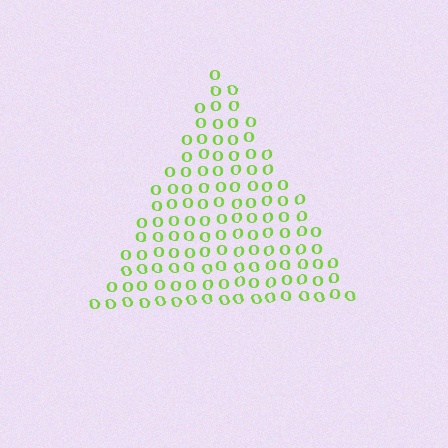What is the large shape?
The large shape is a triangle.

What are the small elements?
The small elements are letter O's.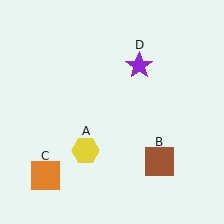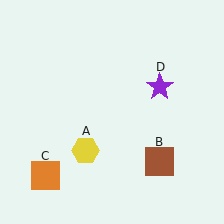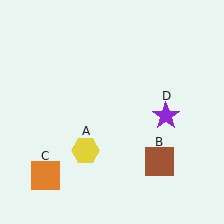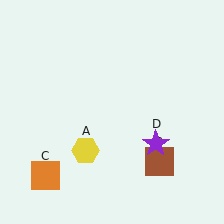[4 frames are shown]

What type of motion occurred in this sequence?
The purple star (object D) rotated clockwise around the center of the scene.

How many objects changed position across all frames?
1 object changed position: purple star (object D).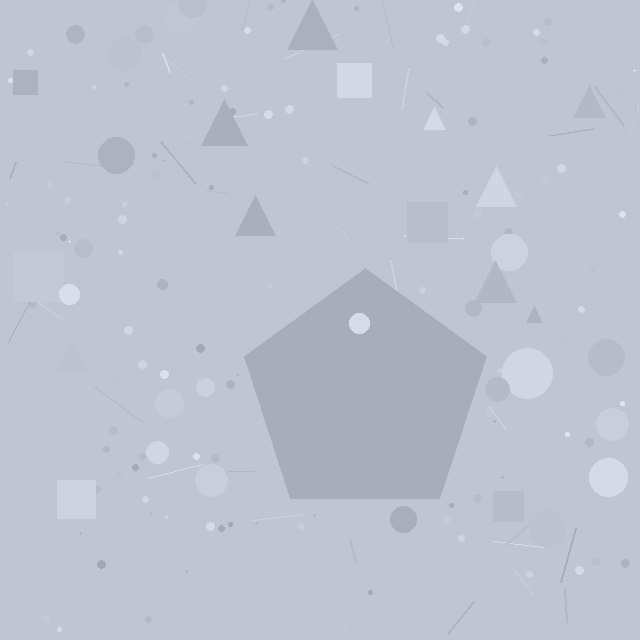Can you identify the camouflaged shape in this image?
The camouflaged shape is a pentagon.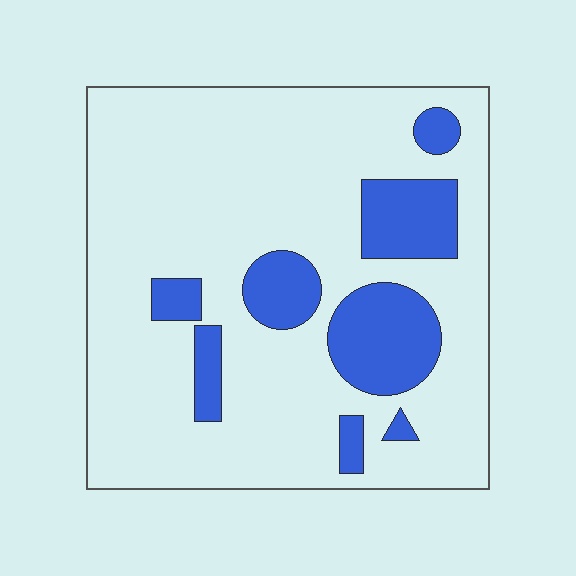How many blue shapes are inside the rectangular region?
8.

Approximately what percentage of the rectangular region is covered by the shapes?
Approximately 20%.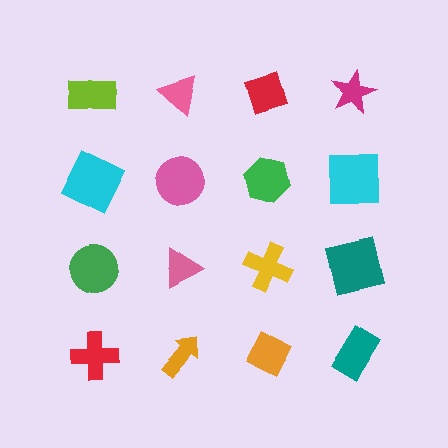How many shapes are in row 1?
4 shapes.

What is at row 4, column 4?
A teal rectangle.